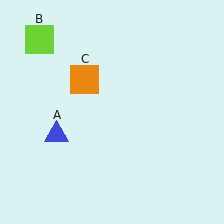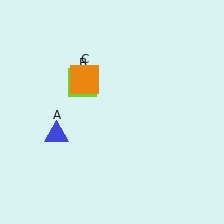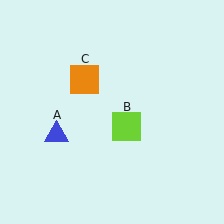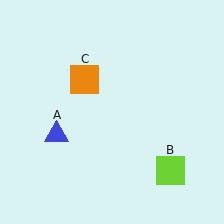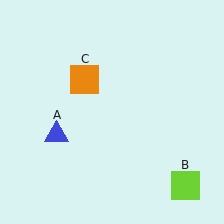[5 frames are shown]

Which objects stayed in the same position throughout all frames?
Blue triangle (object A) and orange square (object C) remained stationary.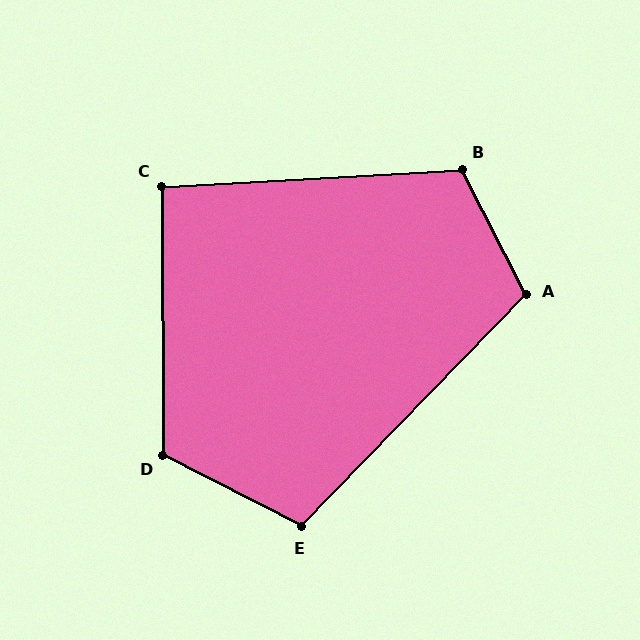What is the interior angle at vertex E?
Approximately 107 degrees (obtuse).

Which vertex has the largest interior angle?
D, at approximately 117 degrees.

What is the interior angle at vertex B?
Approximately 114 degrees (obtuse).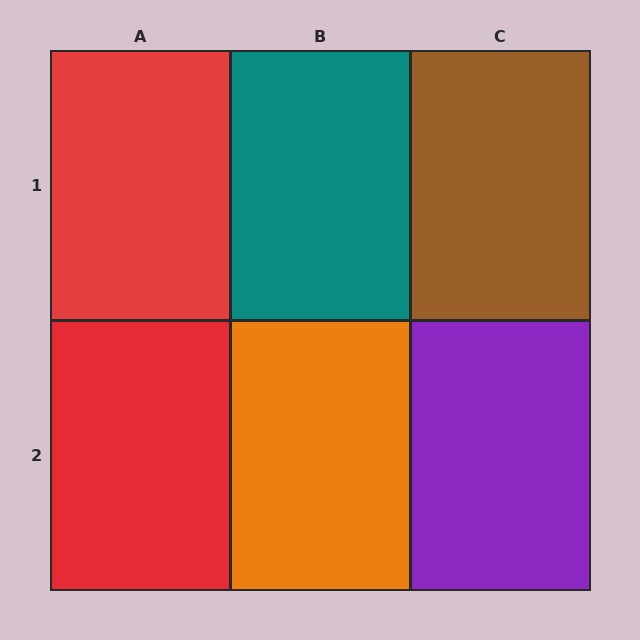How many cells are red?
2 cells are red.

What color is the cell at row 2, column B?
Orange.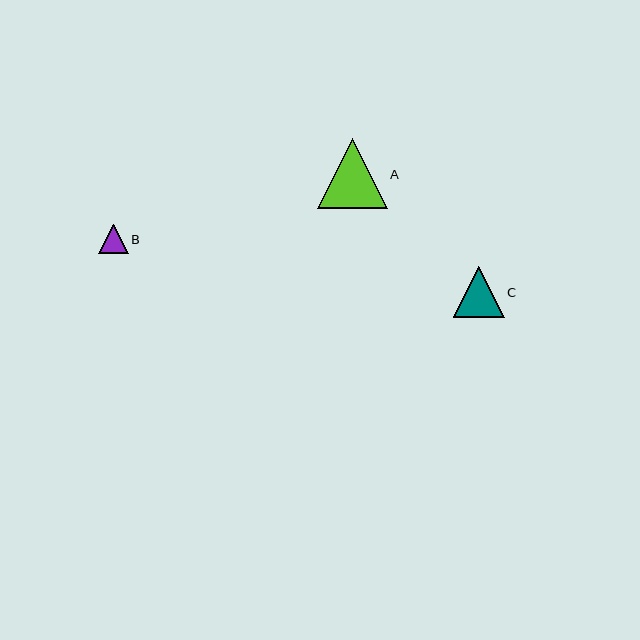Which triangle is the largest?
Triangle A is the largest with a size of approximately 70 pixels.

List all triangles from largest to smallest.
From largest to smallest: A, C, B.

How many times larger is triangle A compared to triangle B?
Triangle A is approximately 2.4 times the size of triangle B.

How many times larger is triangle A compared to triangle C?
Triangle A is approximately 1.4 times the size of triangle C.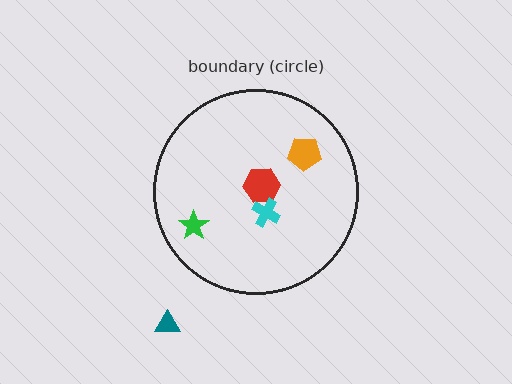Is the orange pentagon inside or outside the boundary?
Inside.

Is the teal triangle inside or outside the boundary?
Outside.